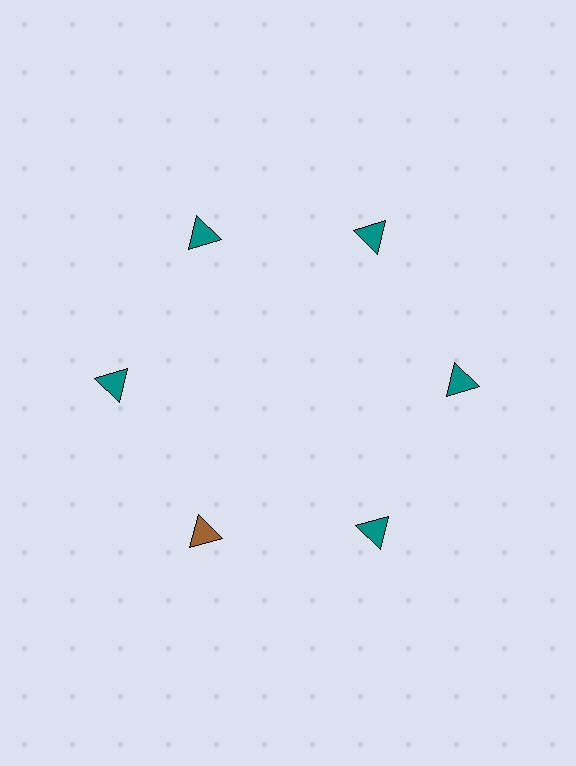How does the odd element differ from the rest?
It has a different color: brown instead of teal.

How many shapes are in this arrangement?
There are 6 shapes arranged in a ring pattern.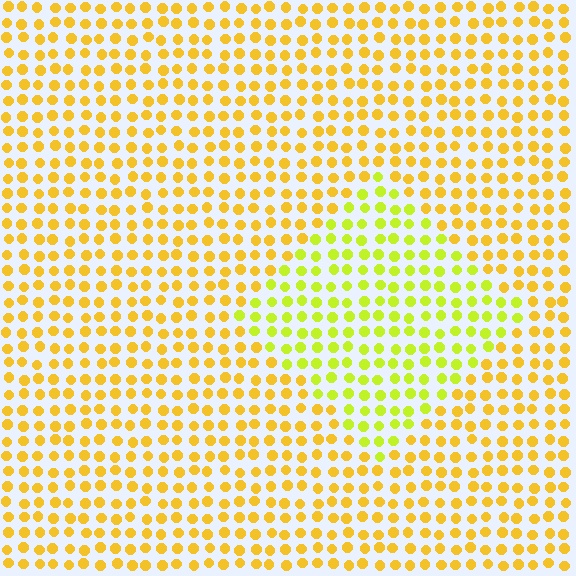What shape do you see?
I see a diamond.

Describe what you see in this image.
The image is filled with small yellow elements in a uniform arrangement. A diamond-shaped region is visible where the elements are tinted to a slightly different hue, forming a subtle color boundary.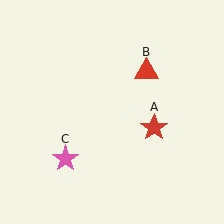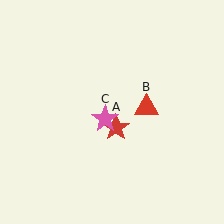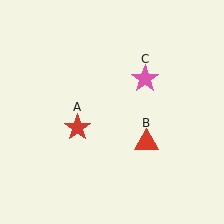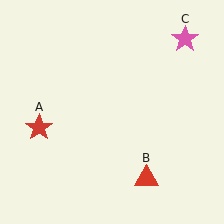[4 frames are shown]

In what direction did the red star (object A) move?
The red star (object A) moved left.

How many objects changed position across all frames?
3 objects changed position: red star (object A), red triangle (object B), pink star (object C).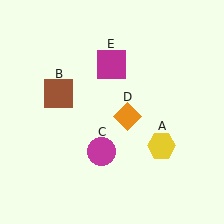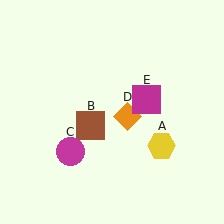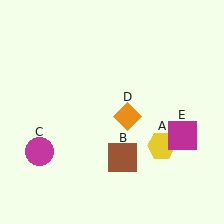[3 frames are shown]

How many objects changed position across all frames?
3 objects changed position: brown square (object B), magenta circle (object C), magenta square (object E).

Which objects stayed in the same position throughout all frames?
Yellow hexagon (object A) and orange diamond (object D) remained stationary.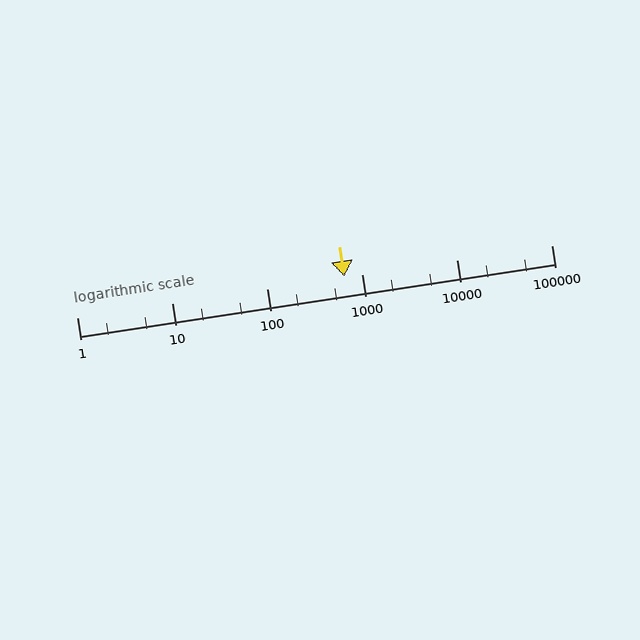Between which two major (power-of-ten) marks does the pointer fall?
The pointer is between 100 and 1000.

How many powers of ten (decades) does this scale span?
The scale spans 5 decades, from 1 to 100000.